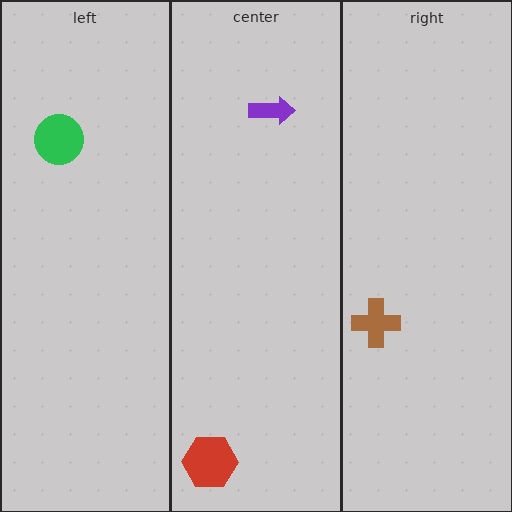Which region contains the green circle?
The left region.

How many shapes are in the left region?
1.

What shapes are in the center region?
The purple arrow, the red hexagon.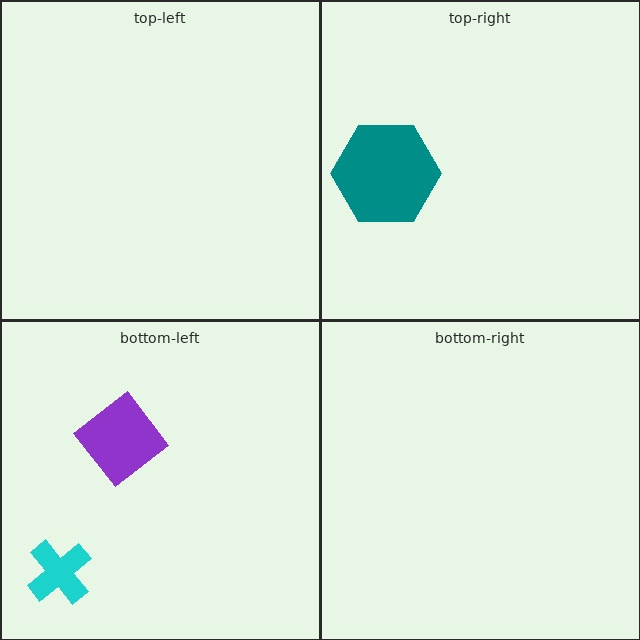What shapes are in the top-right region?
The teal hexagon.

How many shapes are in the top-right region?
1.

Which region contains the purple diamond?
The bottom-left region.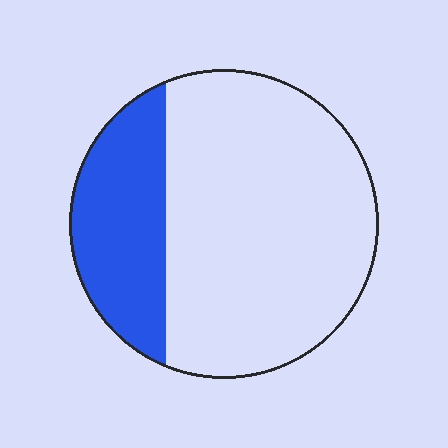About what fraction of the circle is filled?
About one quarter (1/4).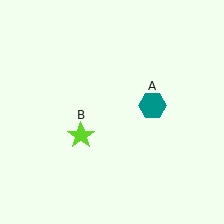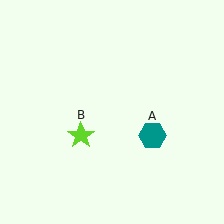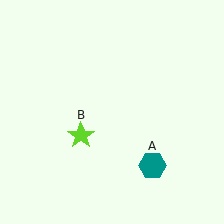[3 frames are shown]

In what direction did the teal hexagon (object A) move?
The teal hexagon (object A) moved down.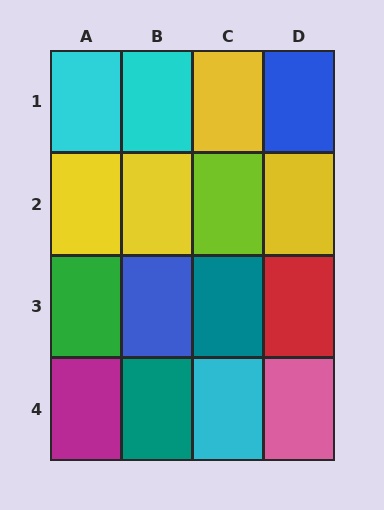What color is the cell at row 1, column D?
Blue.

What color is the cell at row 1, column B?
Cyan.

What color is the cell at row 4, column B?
Teal.